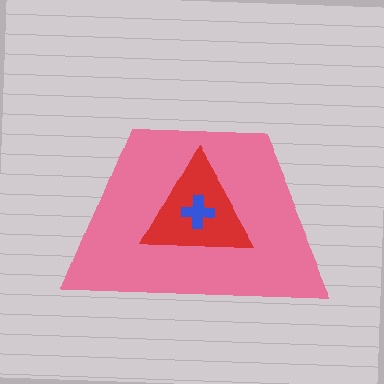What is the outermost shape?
The pink trapezoid.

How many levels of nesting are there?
3.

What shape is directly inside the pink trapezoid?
The red triangle.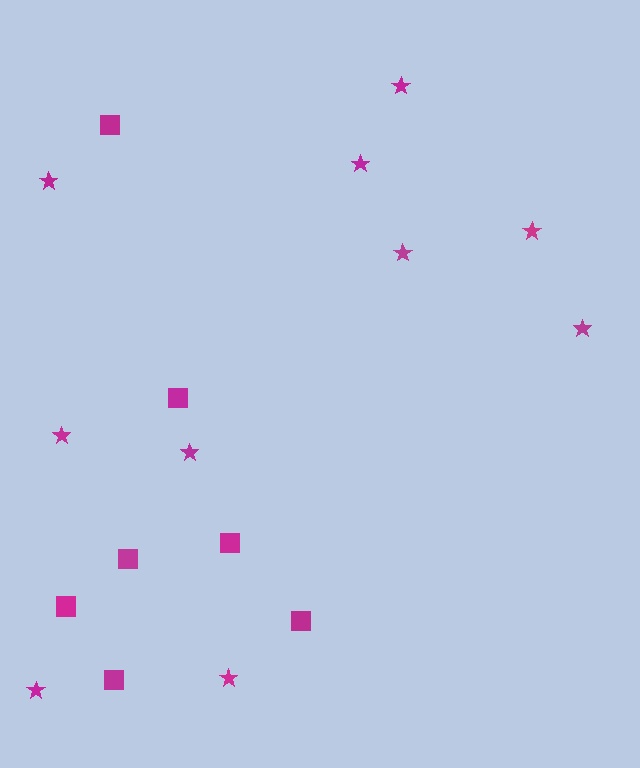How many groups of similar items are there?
There are 2 groups: one group of squares (7) and one group of stars (10).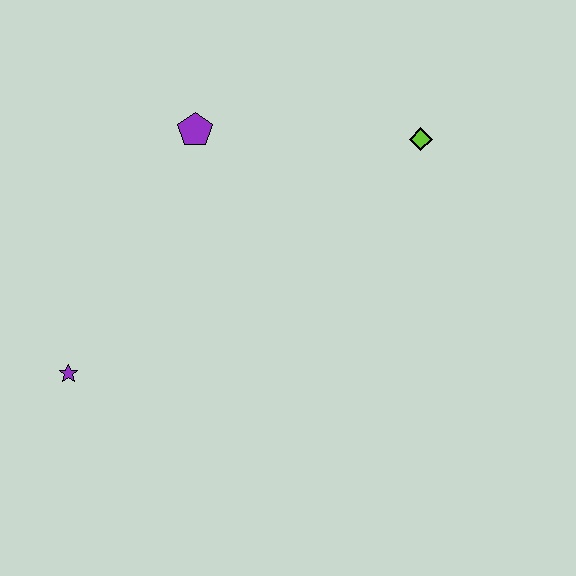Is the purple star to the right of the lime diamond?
No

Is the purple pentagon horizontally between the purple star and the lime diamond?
Yes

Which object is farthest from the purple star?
The lime diamond is farthest from the purple star.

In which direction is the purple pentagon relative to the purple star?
The purple pentagon is above the purple star.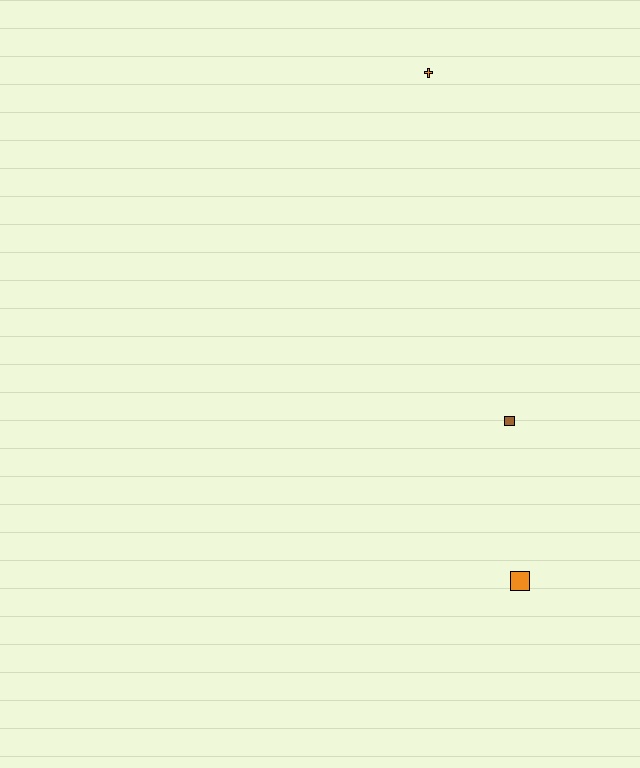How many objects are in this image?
There are 3 objects.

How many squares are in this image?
There are 2 squares.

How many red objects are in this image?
There are no red objects.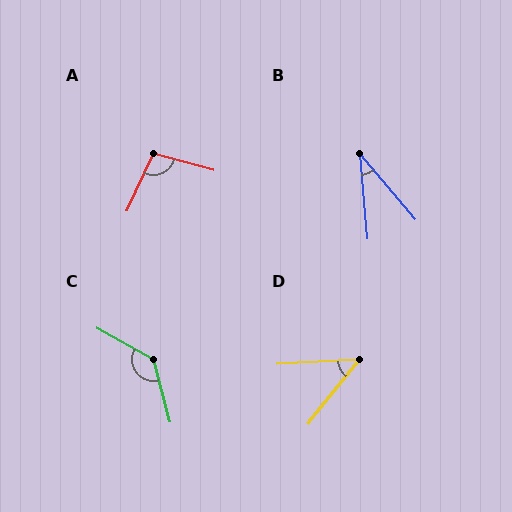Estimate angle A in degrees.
Approximately 99 degrees.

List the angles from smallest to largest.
B (35°), D (48°), A (99°), C (134°).